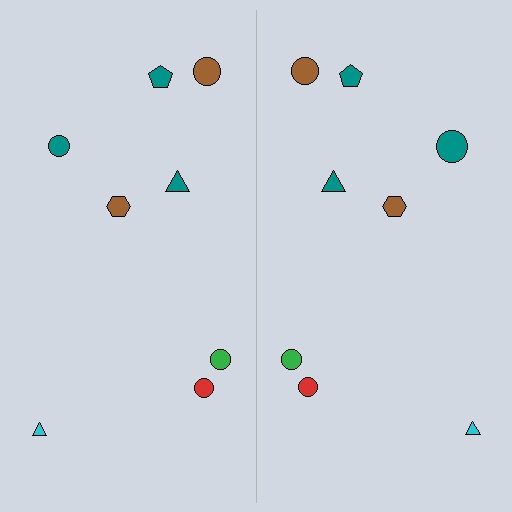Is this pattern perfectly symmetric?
No, the pattern is not perfectly symmetric. The teal circle on the right side has a different size than its mirror counterpart.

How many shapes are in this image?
There are 16 shapes in this image.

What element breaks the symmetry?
The teal circle on the right side has a different size than its mirror counterpart.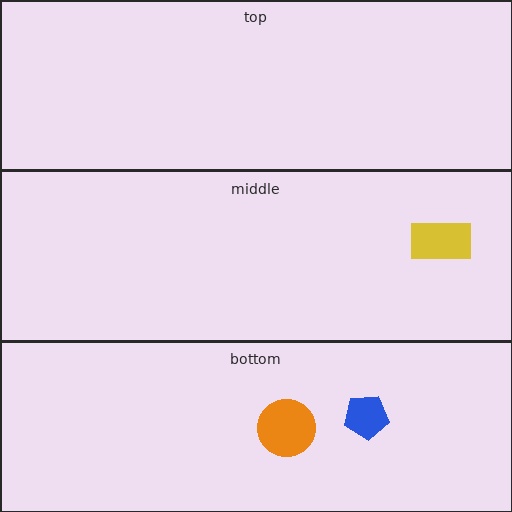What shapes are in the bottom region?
The blue pentagon, the orange circle.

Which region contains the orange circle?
The bottom region.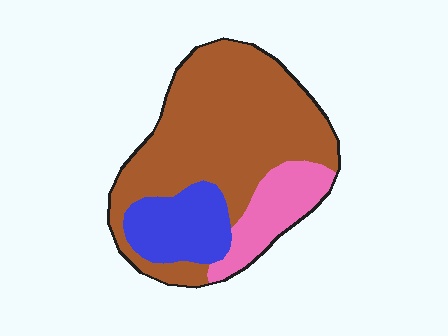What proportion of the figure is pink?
Pink covers roughly 15% of the figure.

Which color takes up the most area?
Brown, at roughly 65%.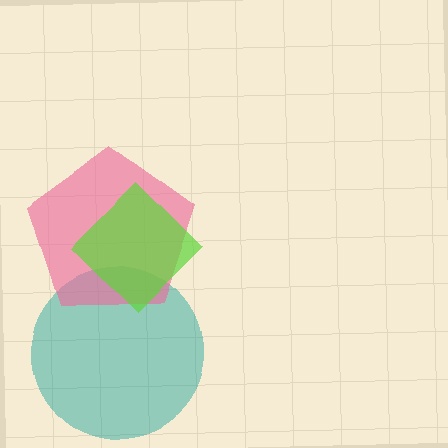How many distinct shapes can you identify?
There are 3 distinct shapes: a teal circle, a pink pentagon, a lime diamond.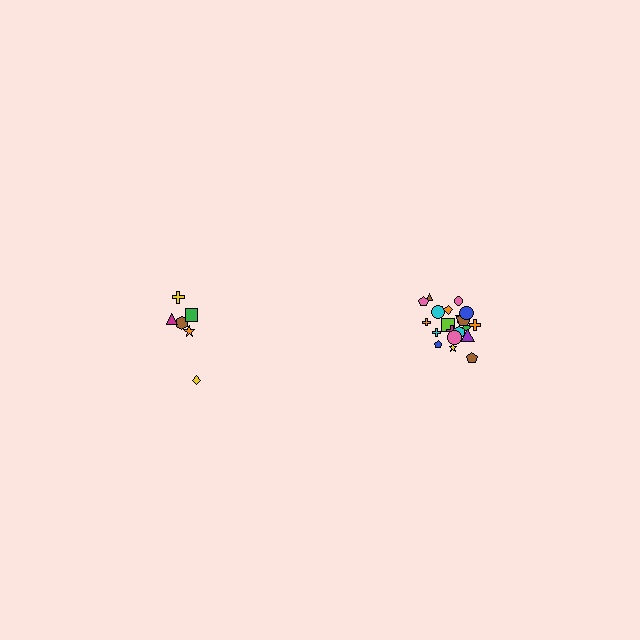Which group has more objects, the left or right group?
The right group.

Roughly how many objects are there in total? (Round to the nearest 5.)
Roughly 30 objects in total.